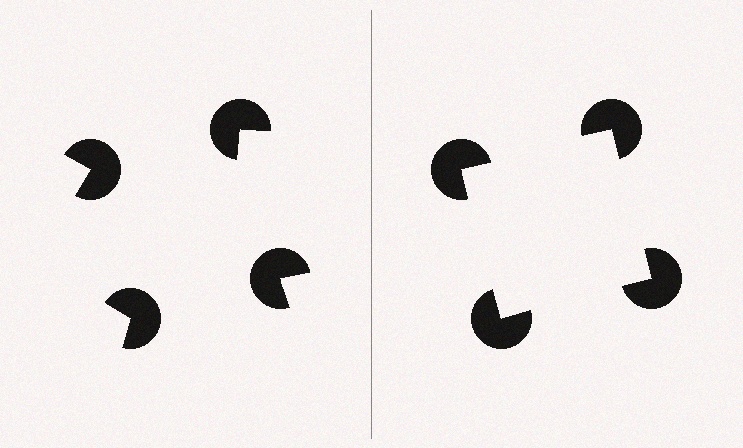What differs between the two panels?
The pac-man discs are positioned identically on both sides; only the wedge orientations differ. On the right they align to a square; on the left they are misaligned.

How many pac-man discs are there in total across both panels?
8 — 4 on each side.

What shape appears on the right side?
An illusory square.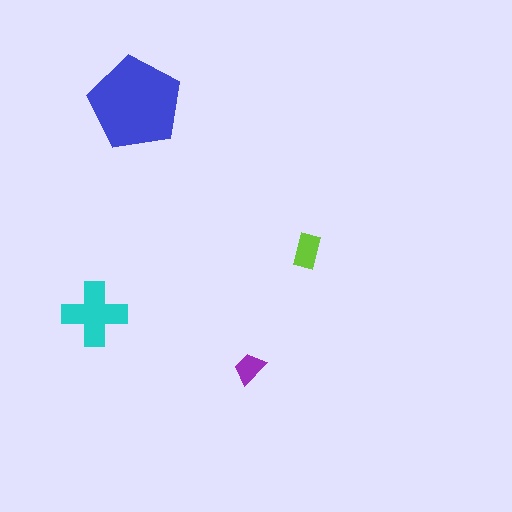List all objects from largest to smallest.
The blue pentagon, the cyan cross, the lime rectangle, the purple trapezoid.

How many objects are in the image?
There are 4 objects in the image.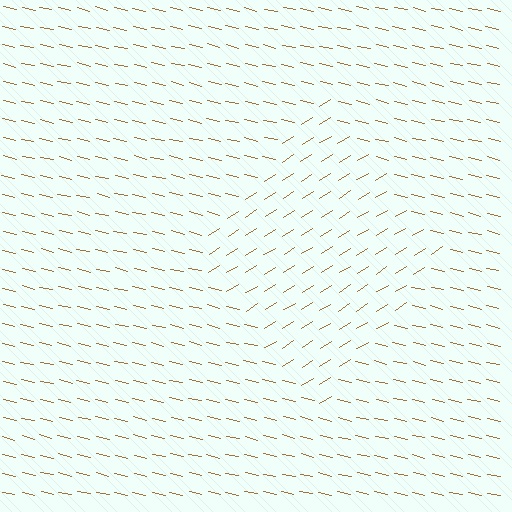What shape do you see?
I see a diamond.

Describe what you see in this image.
The image is filled with small brown line segments. A diamond region in the image has lines oriented differently from the surrounding lines, creating a visible texture boundary.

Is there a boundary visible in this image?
Yes, there is a texture boundary formed by a change in line orientation.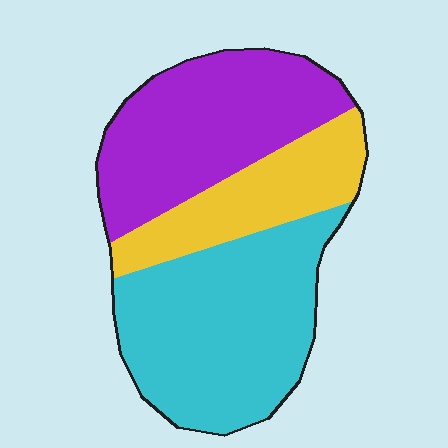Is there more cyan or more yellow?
Cyan.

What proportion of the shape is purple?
Purple takes up between a third and a half of the shape.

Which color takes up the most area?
Cyan, at roughly 45%.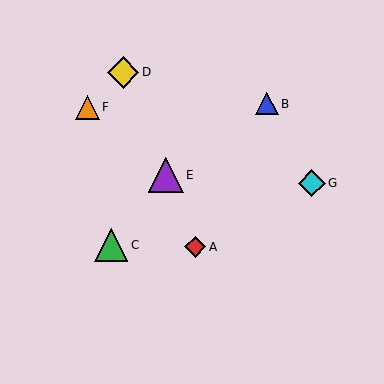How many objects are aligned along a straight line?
3 objects (A, D, E) are aligned along a straight line.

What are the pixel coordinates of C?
Object C is at (111, 245).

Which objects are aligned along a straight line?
Objects A, D, E are aligned along a straight line.